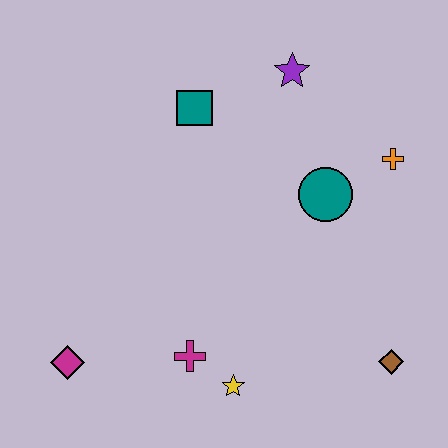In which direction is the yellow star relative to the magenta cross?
The yellow star is to the right of the magenta cross.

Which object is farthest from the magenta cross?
The purple star is farthest from the magenta cross.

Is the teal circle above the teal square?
No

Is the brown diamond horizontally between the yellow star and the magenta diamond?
No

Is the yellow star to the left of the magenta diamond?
No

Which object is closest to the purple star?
The teal square is closest to the purple star.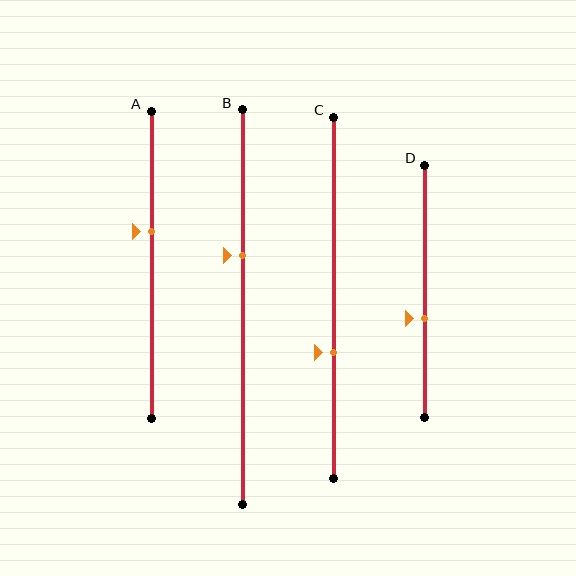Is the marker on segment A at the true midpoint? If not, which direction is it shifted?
No, the marker on segment A is shifted upward by about 11% of the segment length.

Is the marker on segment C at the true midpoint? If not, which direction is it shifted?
No, the marker on segment C is shifted downward by about 15% of the segment length.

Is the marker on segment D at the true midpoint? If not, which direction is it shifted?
No, the marker on segment D is shifted downward by about 11% of the segment length.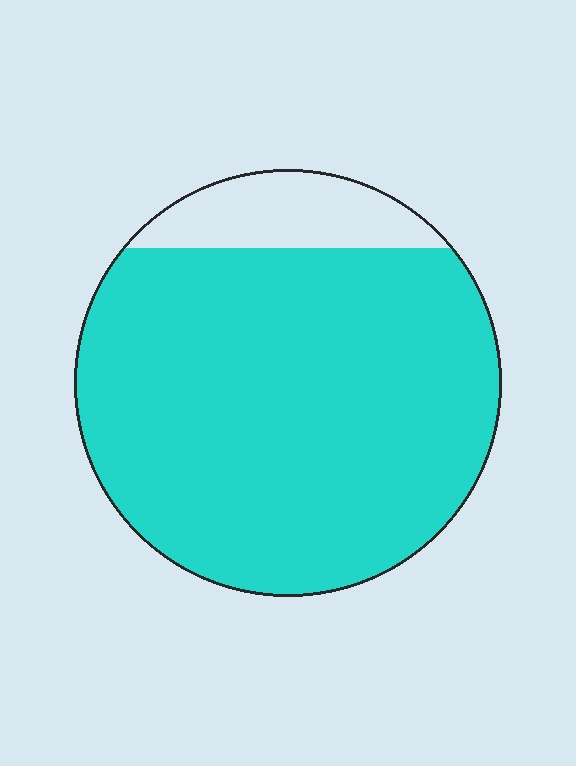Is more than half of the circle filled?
Yes.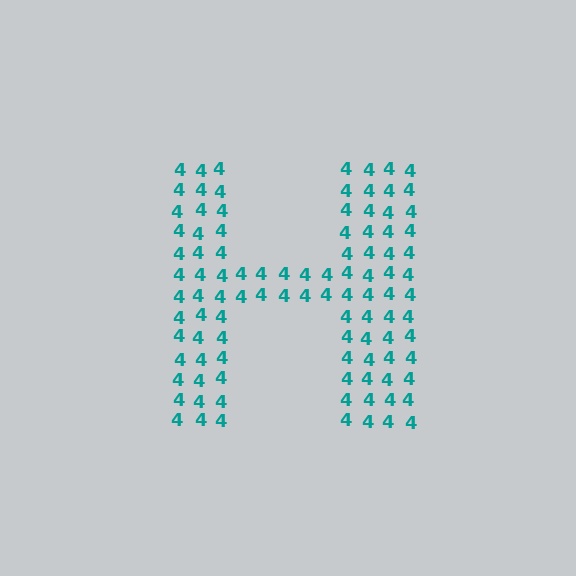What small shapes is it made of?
It is made of small digit 4's.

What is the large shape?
The large shape is the letter H.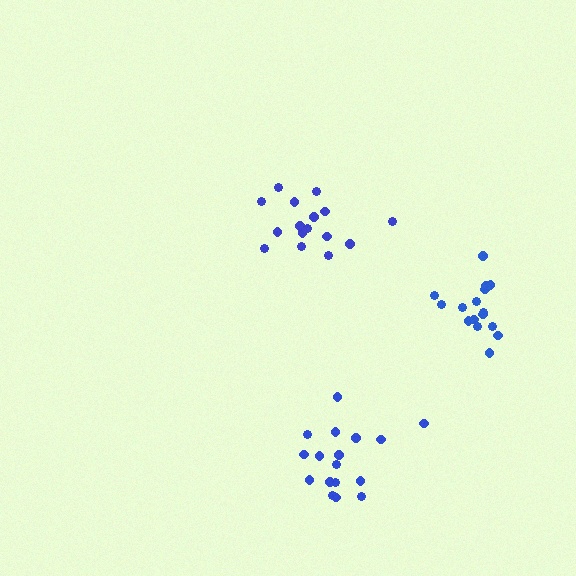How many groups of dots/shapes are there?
There are 3 groups.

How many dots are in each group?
Group 1: 16 dots, Group 2: 17 dots, Group 3: 16 dots (49 total).